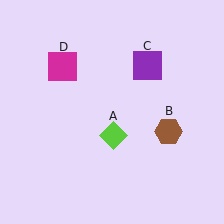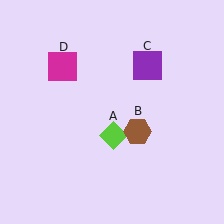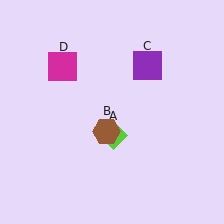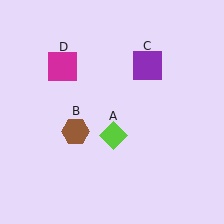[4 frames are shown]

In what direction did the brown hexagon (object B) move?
The brown hexagon (object B) moved left.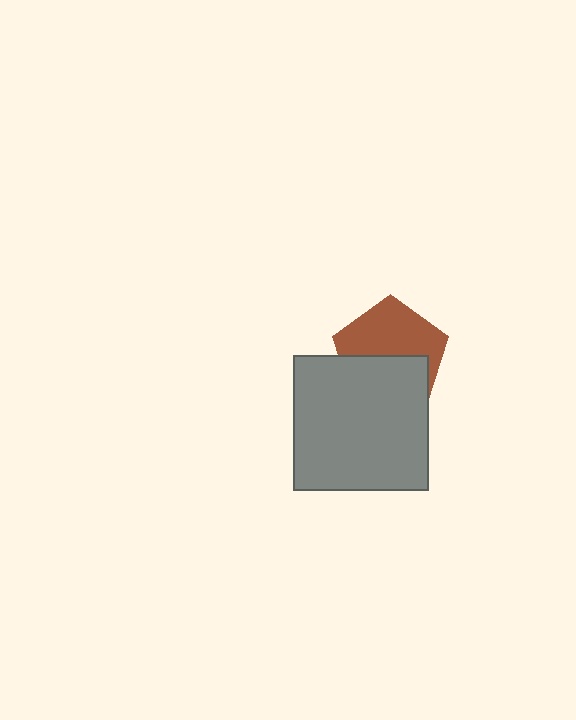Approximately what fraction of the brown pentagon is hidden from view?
Roughly 46% of the brown pentagon is hidden behind the gray square.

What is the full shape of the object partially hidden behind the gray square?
The partially hidden object is a brown pentagon.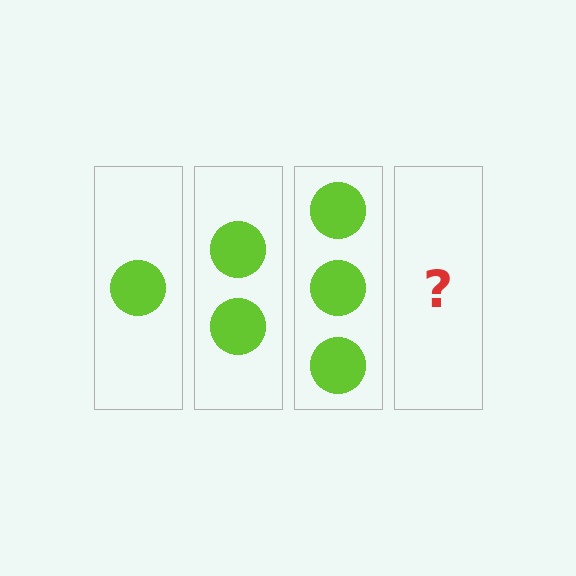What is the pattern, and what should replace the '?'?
The pattern is that each step adds one more circle. The '?' should be 4 circles.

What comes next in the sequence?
The next element should be 4 circles.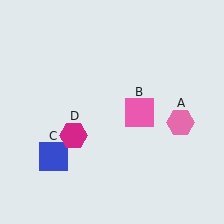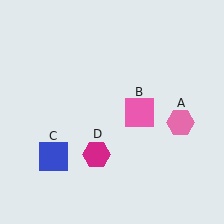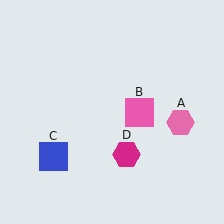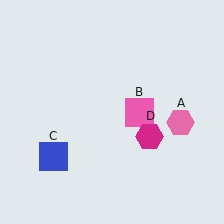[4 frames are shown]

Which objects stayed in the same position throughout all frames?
Pink hexagon (object A) and pink square (object B) and blue square (object C) remained stationary.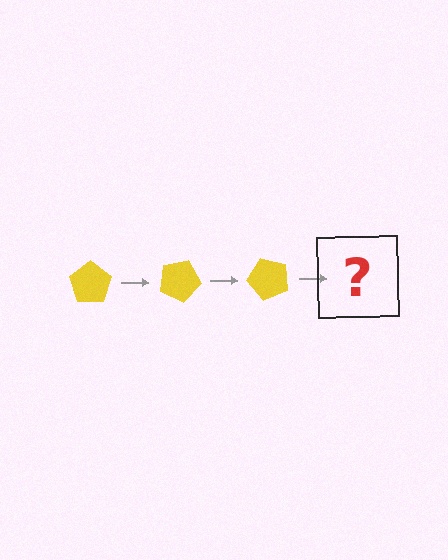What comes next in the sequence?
The next element should be a yellow pentagon rotated 75 degrees.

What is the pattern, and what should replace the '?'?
The pattern is that the pentagon rotates 25 degrees each step. The '?' should be a yellow pentagon rotated 75 degrees.